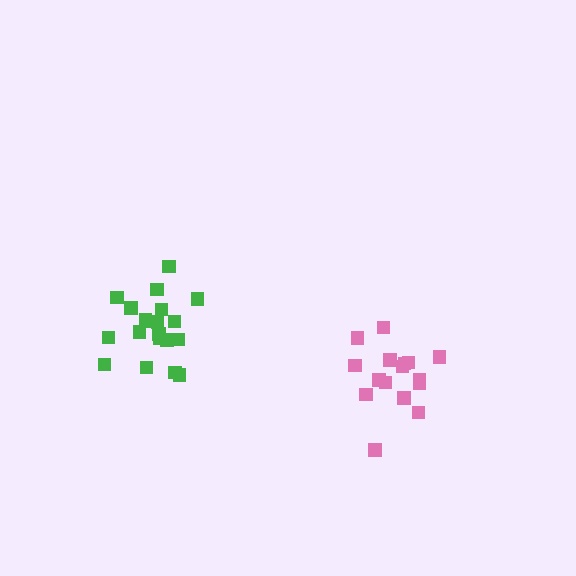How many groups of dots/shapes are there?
There are 2 groups.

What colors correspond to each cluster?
The clusters are colored: pink, green.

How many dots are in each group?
Group 1: 16 dots, Group 2: 20 dots (36 total).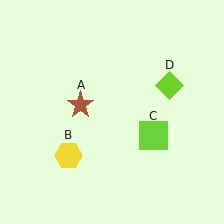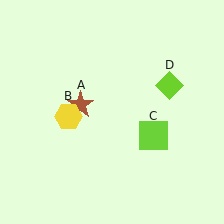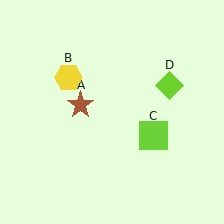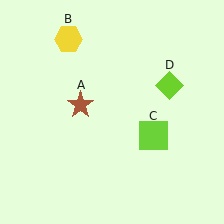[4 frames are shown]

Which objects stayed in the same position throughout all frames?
Brown star (object A) and lime square (object C) and lime diamond (object D) remained stationary.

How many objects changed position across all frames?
1 object changed position: yellow hexagon (object B).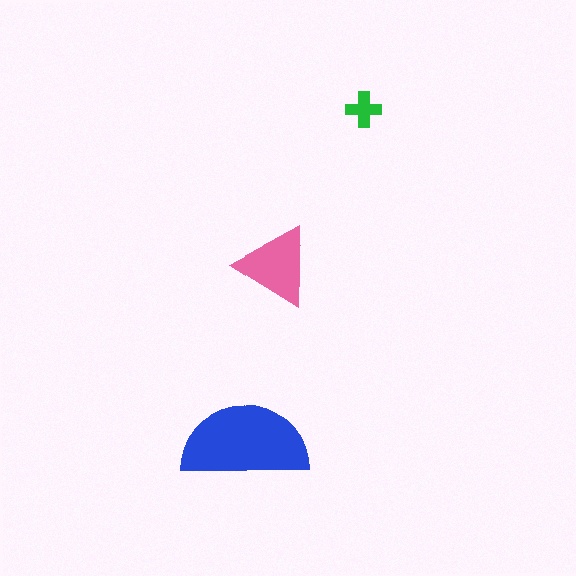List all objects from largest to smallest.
The blue semicircle, the pink triangle, the green cross.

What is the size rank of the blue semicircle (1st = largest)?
1st.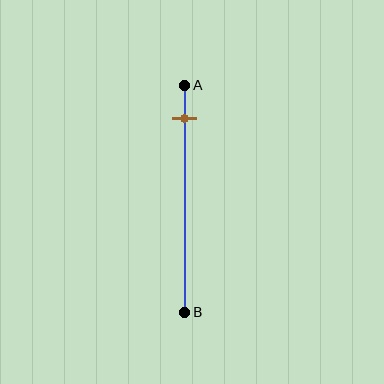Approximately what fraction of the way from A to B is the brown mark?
The brown mark is approximately 15% of the way from A to B.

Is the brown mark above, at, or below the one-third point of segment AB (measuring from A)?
The brown mark is above the one-third point of segment AB.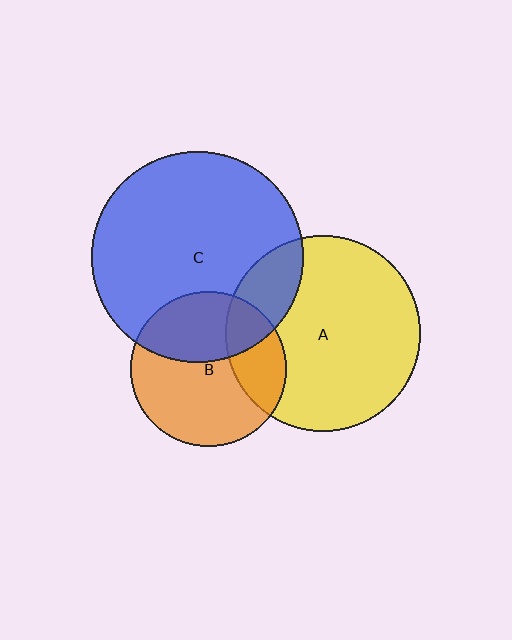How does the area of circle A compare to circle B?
Approximately 1.6 times.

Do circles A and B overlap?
Yes.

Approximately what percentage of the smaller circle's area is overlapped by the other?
Approximately 25%.